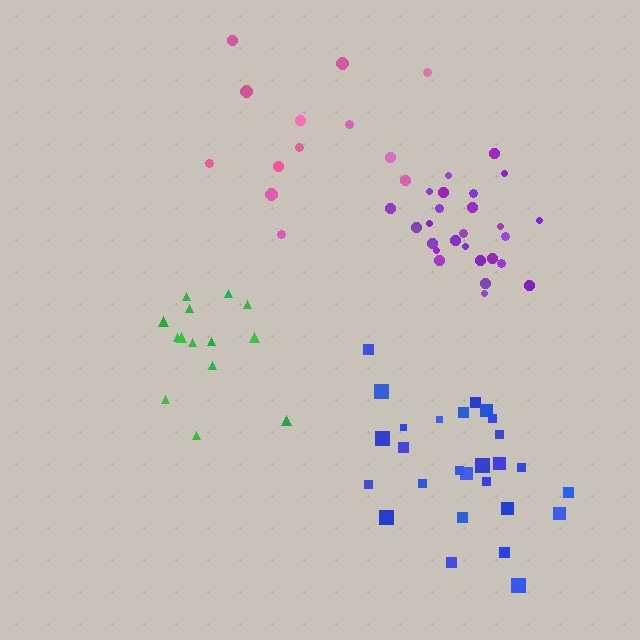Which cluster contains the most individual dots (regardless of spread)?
Blue (27).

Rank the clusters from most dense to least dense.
purple, blue, green, pink.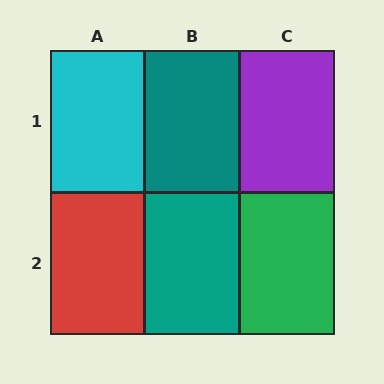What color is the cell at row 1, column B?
Teal.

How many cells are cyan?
1 cell is cyan.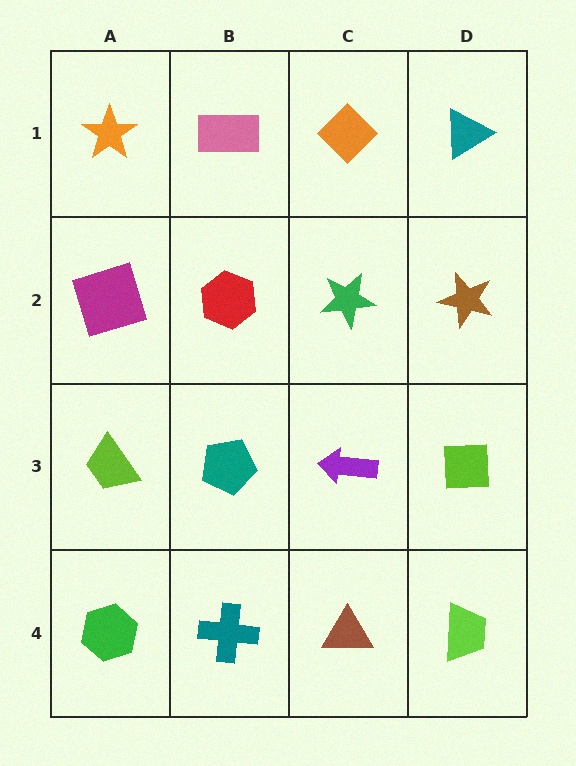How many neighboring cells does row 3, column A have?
3.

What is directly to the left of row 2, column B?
A magenta square.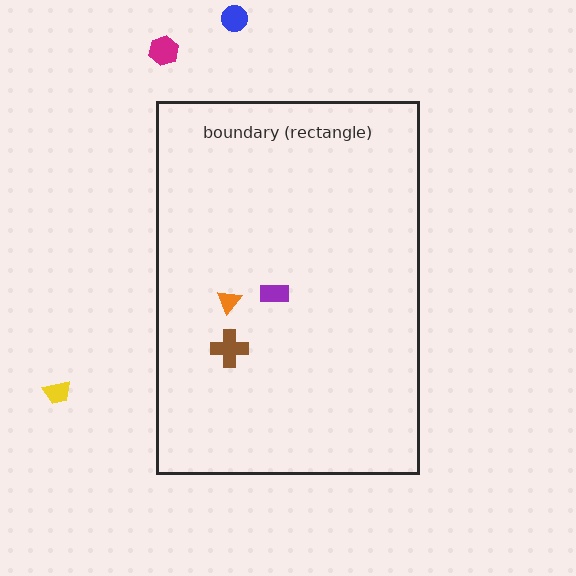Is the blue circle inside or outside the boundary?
Outside.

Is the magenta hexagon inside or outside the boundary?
Outside.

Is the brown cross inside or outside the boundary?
Inside.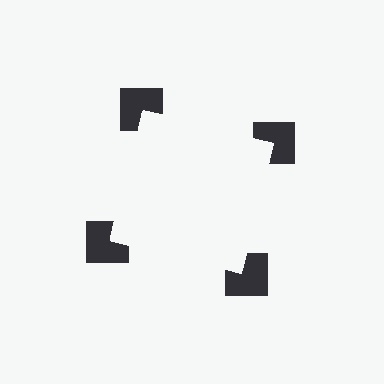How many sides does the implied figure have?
4 sides.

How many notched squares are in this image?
There are 4 — one at each vertex of the illusory square.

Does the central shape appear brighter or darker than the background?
It typically appears slightly brighter than the background, even though no actual brightness change is drawn.